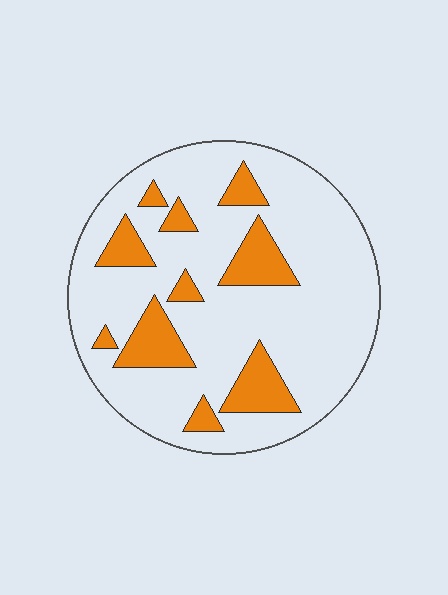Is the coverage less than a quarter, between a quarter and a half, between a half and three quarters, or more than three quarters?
Less than a quarter.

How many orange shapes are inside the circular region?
10.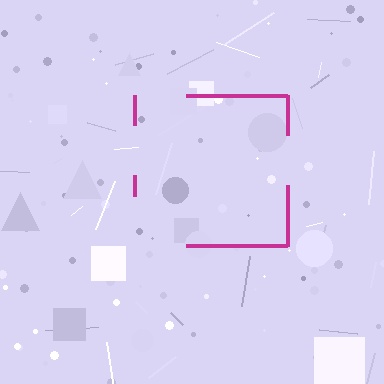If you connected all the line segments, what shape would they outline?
They would outline a square.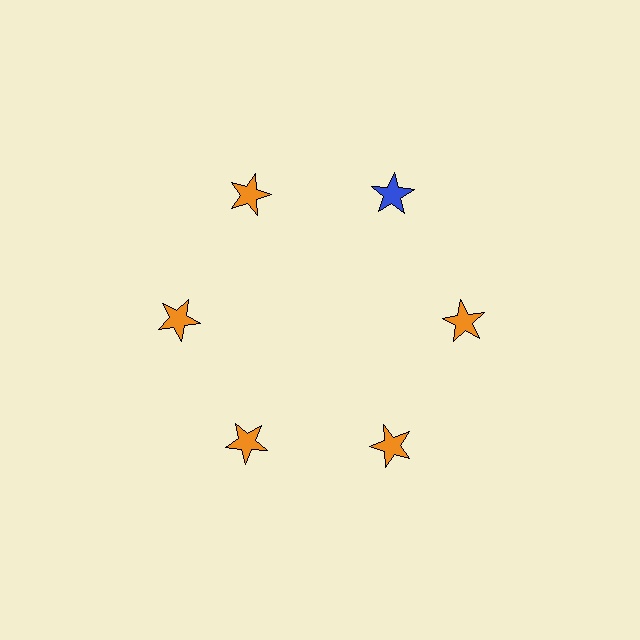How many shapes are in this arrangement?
There are 6 shapes arranged in a ring pattern.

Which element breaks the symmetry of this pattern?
The blue star at roughly the 1 o'clock position breaks the symmetry. All other shapes are orange stars.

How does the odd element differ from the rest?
It has a different color: blue instead of orange.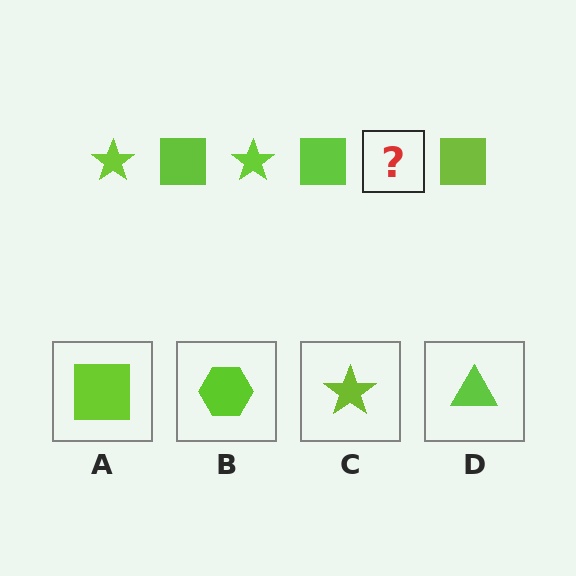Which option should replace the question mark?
Option C.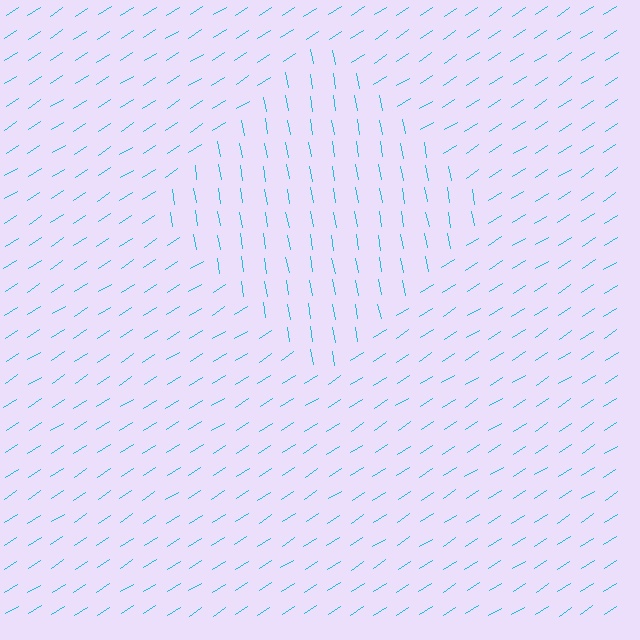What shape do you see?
I see a diamond.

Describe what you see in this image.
The image is filled with small cyan line segments. A diamond region in the image has lines oriented differently from the surrounding lines, creating a visible texture boundary.